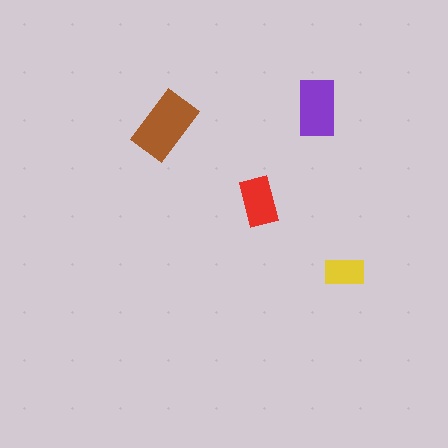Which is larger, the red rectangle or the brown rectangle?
The brown one.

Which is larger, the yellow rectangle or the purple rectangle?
The purple one.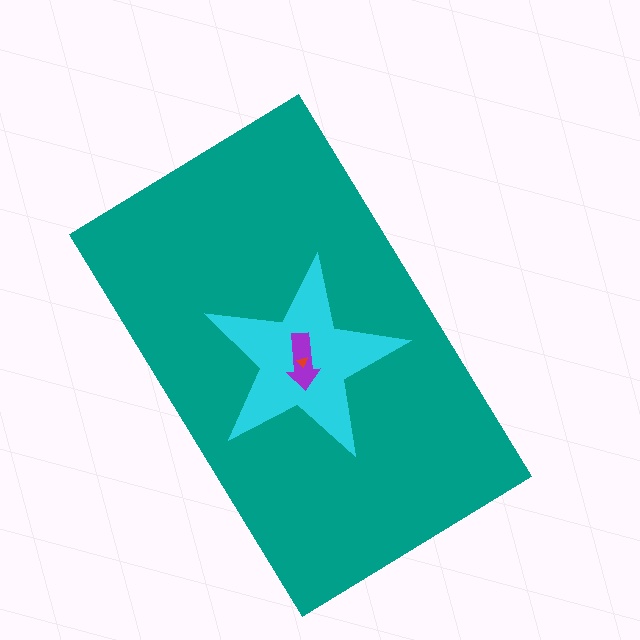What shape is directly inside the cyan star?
The purple arrow.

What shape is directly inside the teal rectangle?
The cyan star.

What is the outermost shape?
The teal rectangle.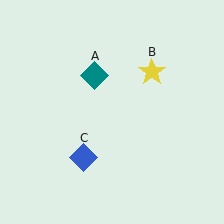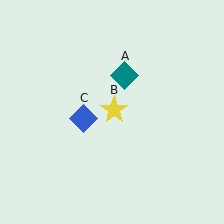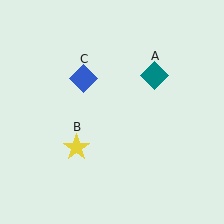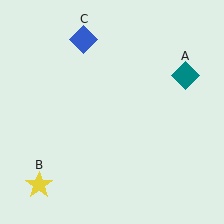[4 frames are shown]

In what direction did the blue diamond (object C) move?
The blue diamond (object C) moved up.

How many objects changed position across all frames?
3 objects changed position: teal diamond (object A), yellow star (object B), blue diamond (object C).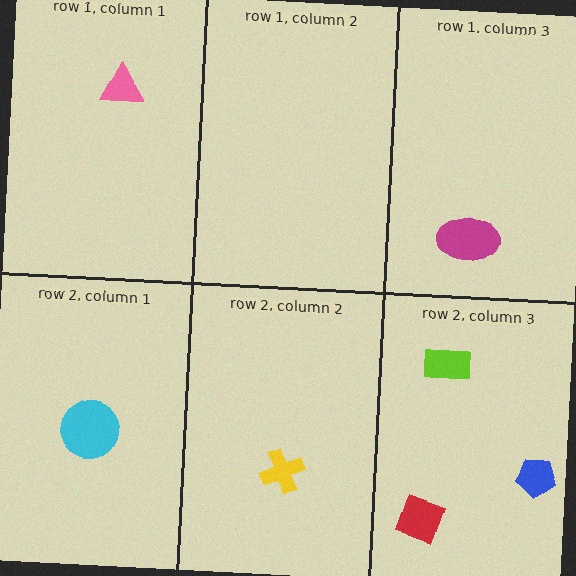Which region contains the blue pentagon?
The row 2, column 3 region.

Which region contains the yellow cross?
The row 2, column 2 region.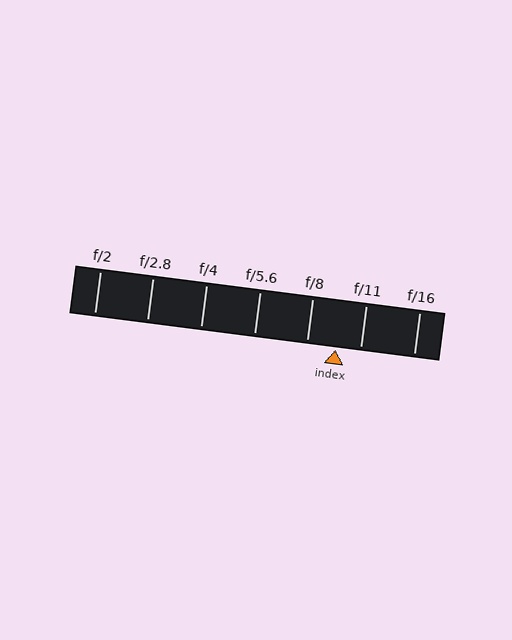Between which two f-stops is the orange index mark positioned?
The index mark is between f/8 and f/11.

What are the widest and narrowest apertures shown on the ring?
The widest aperture shown is f/2 and the narrowest is f/16.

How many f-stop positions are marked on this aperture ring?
There are 7 f-stop positions marked.